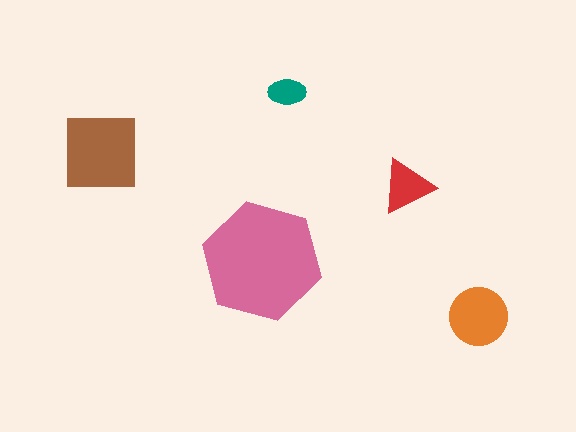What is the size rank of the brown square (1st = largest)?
2nd.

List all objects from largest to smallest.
The pink hexagon, the brown square, the orange circle, the red triangle, the teal ellipse.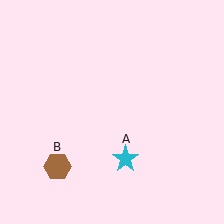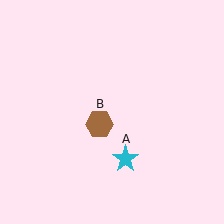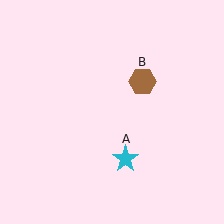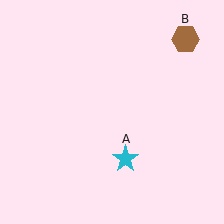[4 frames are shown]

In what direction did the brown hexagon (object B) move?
The brown hexagon (object B) moved up and to the right.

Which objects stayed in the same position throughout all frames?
Cyan star (object A) remained stationary.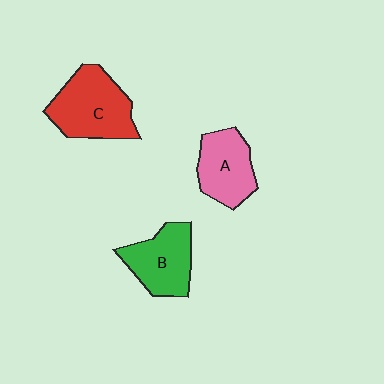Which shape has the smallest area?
Shape A (pink).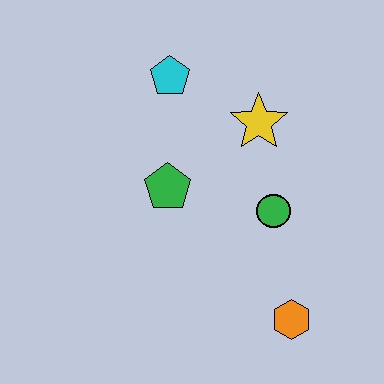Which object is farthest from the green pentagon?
The orange hexagon is farthest from the green pentagon.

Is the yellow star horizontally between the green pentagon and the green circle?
Yes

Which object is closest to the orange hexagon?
The green circle is closest to the orange hexagon.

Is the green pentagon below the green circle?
No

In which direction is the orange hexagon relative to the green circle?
The orange hexagon is below the green circle.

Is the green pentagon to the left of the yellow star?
Yes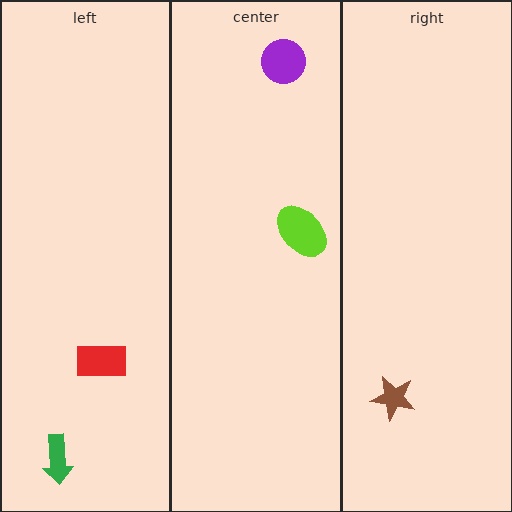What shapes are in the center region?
The purple circle, the lime ellipse.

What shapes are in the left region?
The green arrow, the red rectangle.